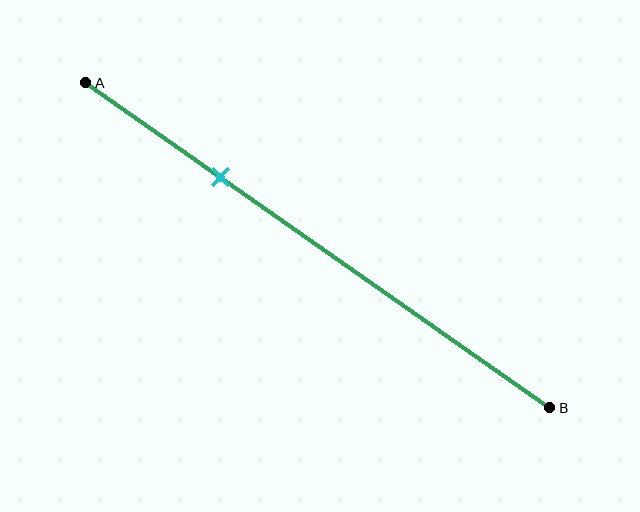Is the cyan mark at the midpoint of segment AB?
No, the mark is at about 30% from A, not at the 50% midpoint.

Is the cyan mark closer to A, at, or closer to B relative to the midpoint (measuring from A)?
The cyan mark is closer to point A than the midpoint of segment AB.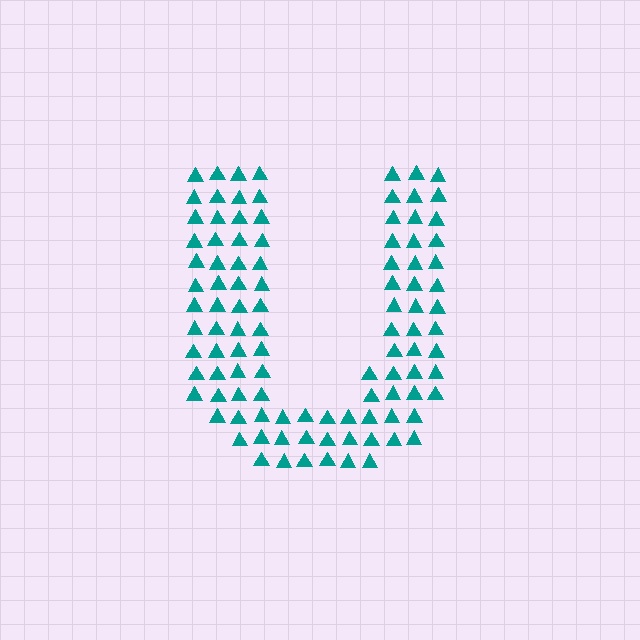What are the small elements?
The small elements are triangles.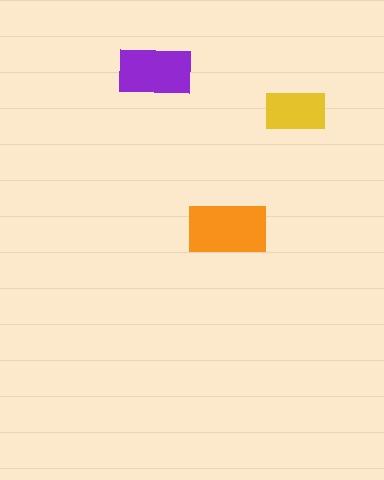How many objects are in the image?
There are 3 objects in the image.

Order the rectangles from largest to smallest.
the orange one, the purple one, the yellow one.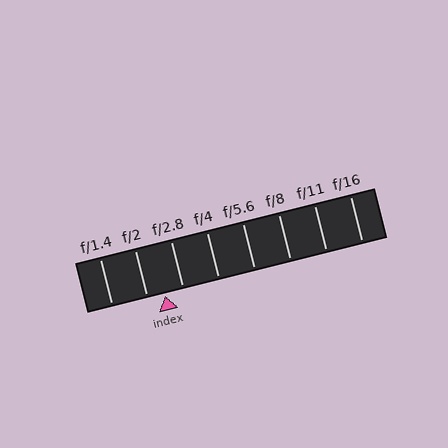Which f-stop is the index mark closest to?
The index mark is closest to f/2.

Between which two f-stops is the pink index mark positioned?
The index mark is between f/2 and f/2.8.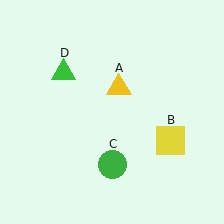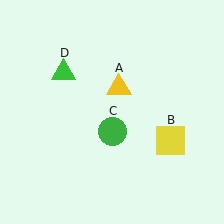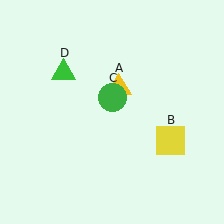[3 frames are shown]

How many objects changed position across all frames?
1 object changed position: green circle (object C).